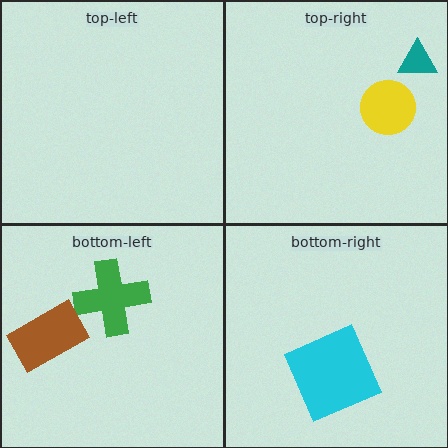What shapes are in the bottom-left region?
The green cross, the brown rectangle.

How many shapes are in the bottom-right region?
1.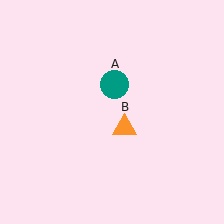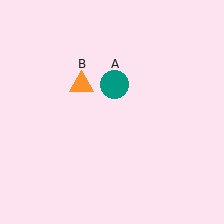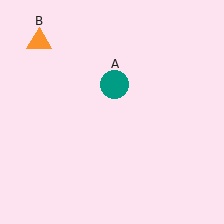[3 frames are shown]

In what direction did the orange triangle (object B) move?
The orange triangle (object B) moved up and to the left.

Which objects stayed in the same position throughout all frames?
Teal circle (object A) remained stationary.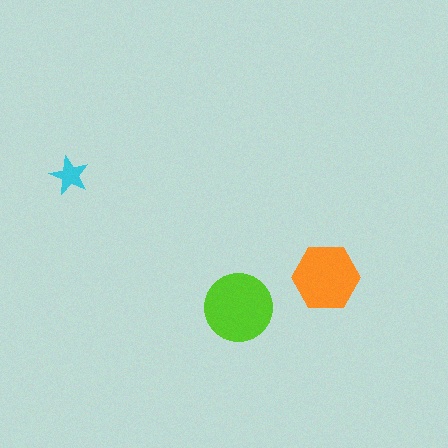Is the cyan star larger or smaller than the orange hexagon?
Smaller.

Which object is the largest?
The lime circle.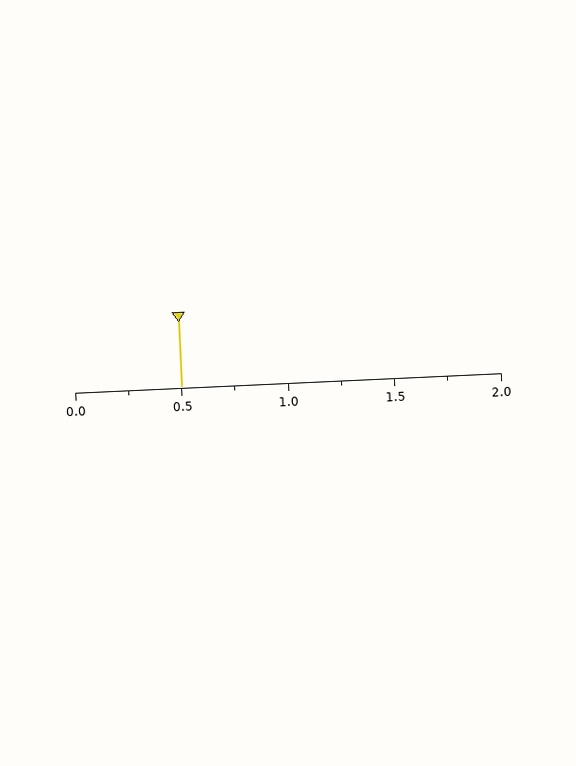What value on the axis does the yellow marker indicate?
The marker indicates approximately 0.5.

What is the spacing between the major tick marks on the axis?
The major ticks are spaced 0.5 apart.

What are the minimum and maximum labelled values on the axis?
The axis runs from 0.0 to 2.0.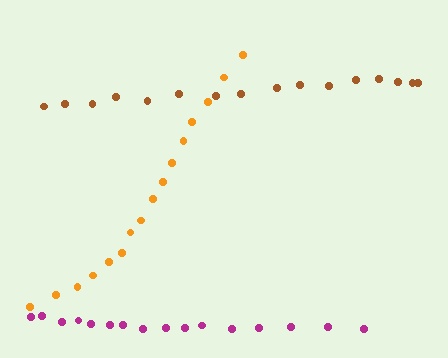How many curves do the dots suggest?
There are 3 distinct paths.